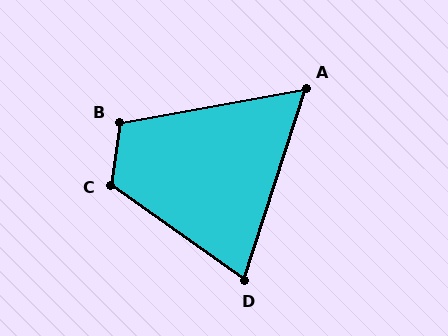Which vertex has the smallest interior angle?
A, at approximately 62 degrees.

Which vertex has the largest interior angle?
C, at approximately 118 degrees.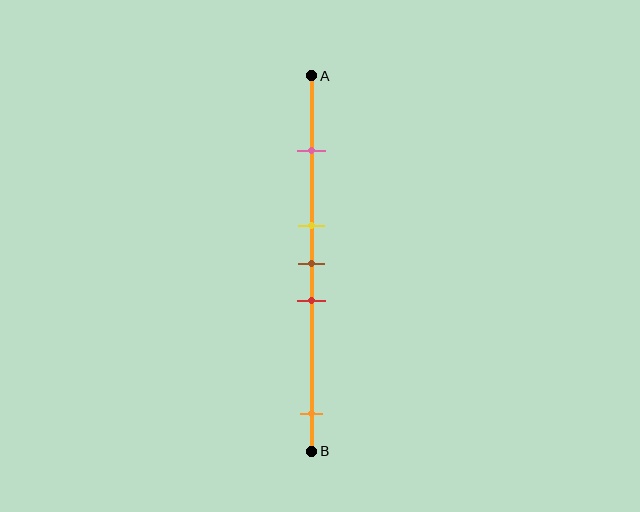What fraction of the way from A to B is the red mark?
The red mark is approximately 60% (0.6) of the way from A to B.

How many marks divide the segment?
There are 5 marks dividing the segment.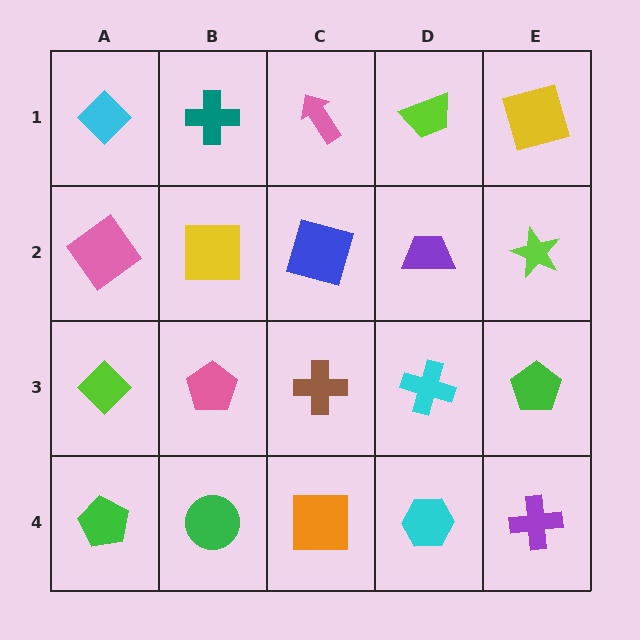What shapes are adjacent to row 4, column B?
A pink pentagon (row 3, column B), a green pentagon (row 4, column A), an orange square (row 4, column C).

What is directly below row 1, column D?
A purple trapezoid.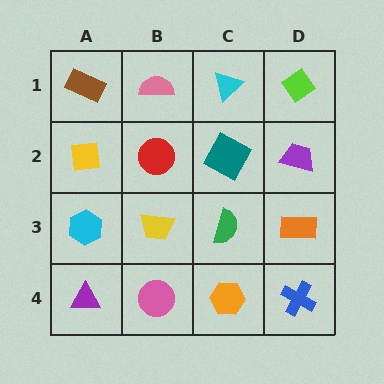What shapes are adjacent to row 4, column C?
A green semicircle (row 3, column C), a pink circle (row 4, column B), a blue cross (row 4, column D).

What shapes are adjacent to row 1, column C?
A teal square (row 2, column C), a pink semicircle (row 1, column B), a lime diamond (row 1, column D).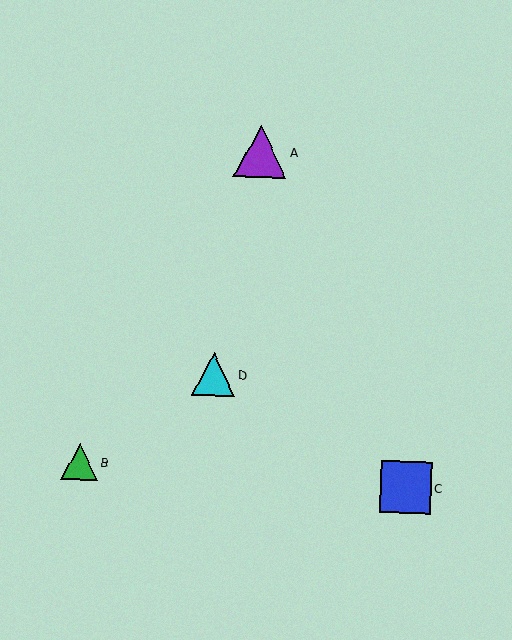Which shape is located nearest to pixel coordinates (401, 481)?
The blue square (labeled C) at (406, 487) is nearest to that location.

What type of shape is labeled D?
Shape D is a cyan triangle.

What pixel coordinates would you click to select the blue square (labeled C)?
Click at (406, 487) to select the blue square C.